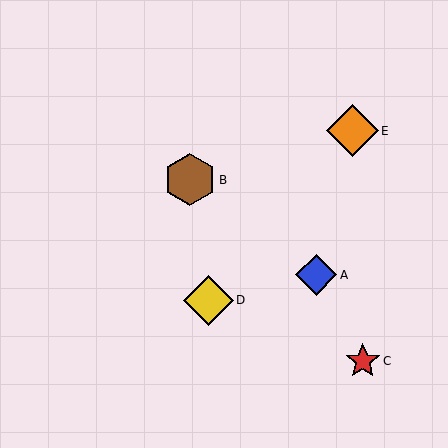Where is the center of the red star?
The center of the red star is at (363, 361).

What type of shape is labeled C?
Shape C is a red star.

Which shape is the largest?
The brown hexagon (labeled B) is the largest.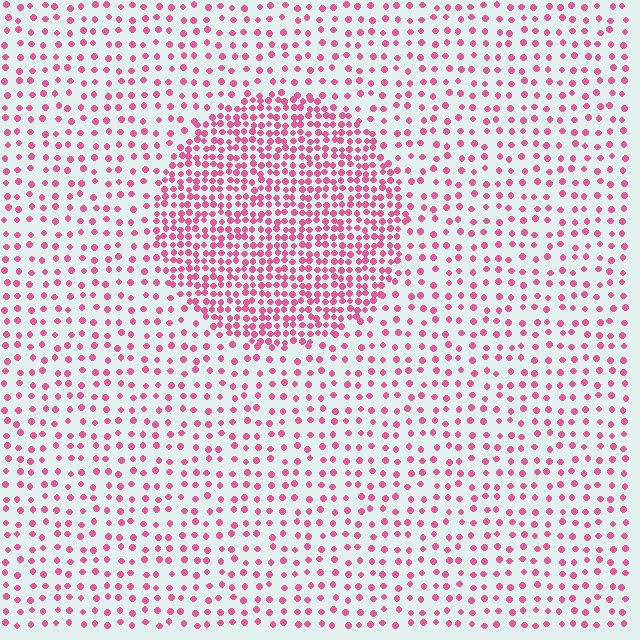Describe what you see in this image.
The image contains small pink elements arranged at two different densities. A circle-shaped region is visible where the elements are more densely packed than the surrounding area.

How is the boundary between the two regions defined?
The boundary is defined by a change in element density (approximately 2.5x ratio). All elements are the same color, size, and shape.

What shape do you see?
I see a circle.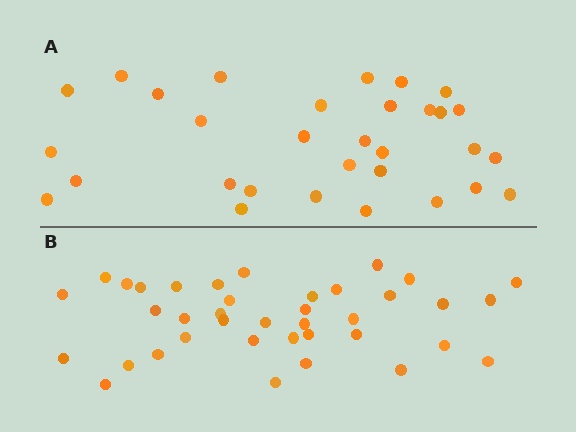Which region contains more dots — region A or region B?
Region B (the bottom region) has more dots.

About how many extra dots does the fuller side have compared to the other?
Region B has roughly 8 or so more dots than region A.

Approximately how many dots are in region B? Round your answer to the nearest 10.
About 40 dots. (The exact count is 38, which rounds to 40.)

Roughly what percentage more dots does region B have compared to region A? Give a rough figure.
About 25% more.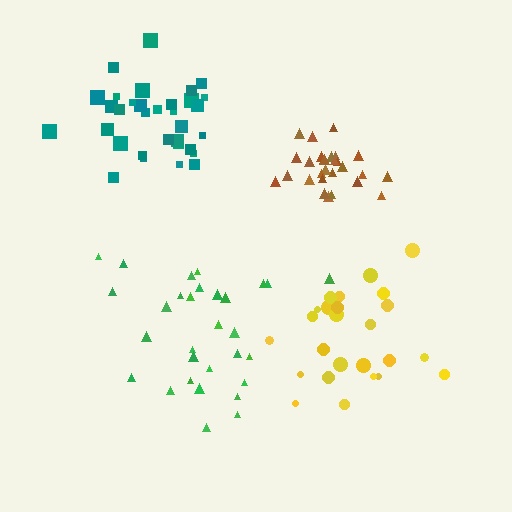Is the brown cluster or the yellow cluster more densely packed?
Brown.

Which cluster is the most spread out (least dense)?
Yellow.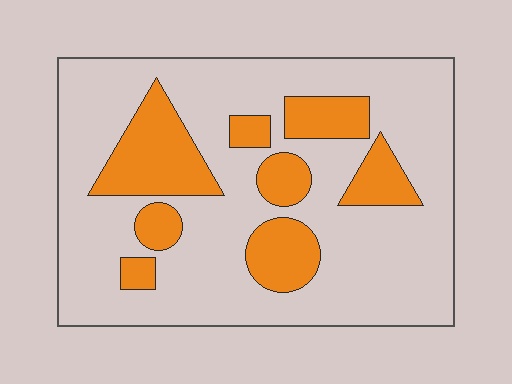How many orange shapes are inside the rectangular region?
8.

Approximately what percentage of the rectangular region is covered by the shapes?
Approximately 25%.